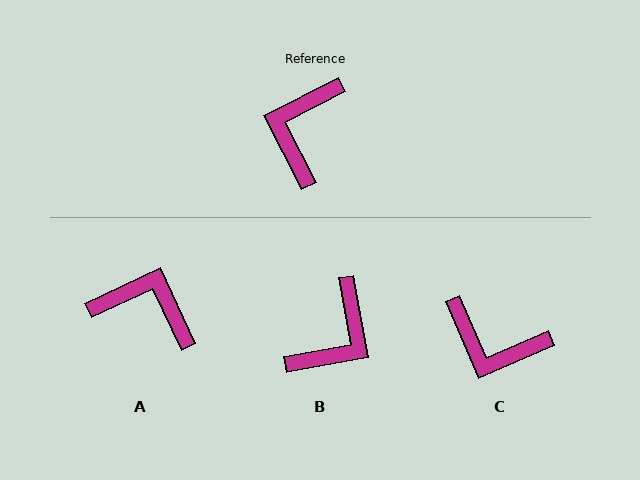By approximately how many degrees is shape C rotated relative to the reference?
Approximately 86 degrees counter-clockwise.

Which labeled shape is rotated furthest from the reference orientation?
B, about 163 degrees away.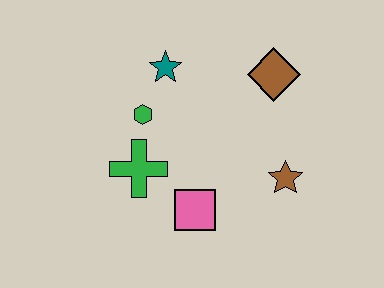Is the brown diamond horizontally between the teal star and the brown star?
Yes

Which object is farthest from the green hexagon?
The brown star is farthest from the green hexagon.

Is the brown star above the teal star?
No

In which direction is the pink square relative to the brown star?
The pink square is to the left of the brown star.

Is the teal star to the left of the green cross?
No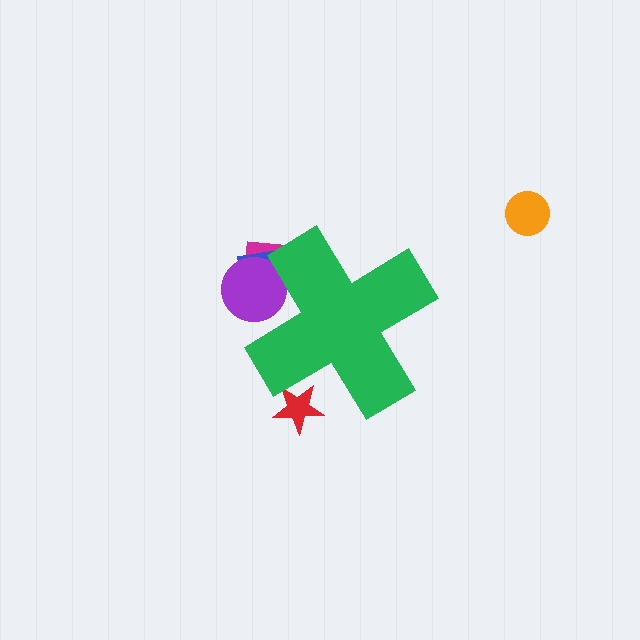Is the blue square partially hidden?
Yes, the blue square is partially hidden behind the green cross.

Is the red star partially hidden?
Yes, the red star is partially hidden behind the green cross.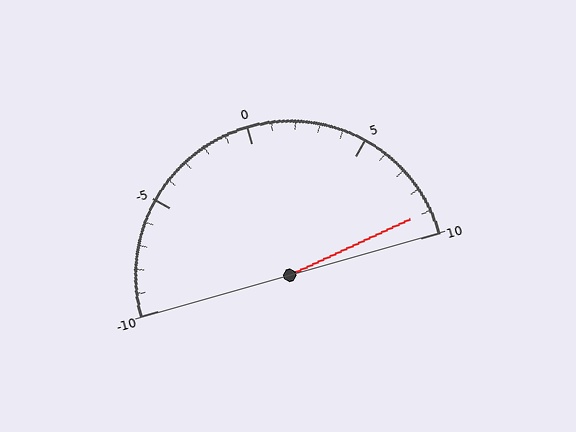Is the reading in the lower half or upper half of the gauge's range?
The reading is in the upper half of the range (-10 to 10).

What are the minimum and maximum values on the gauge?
The gauge ranges from -10 to 10.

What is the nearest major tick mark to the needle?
The nearest major tick mark is 10.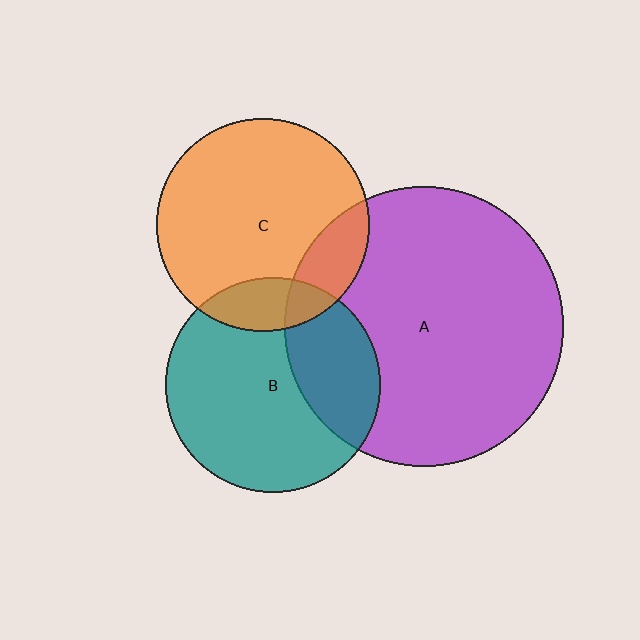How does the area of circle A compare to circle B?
Approximately 1.7 times.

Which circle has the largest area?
Circle A (purple).